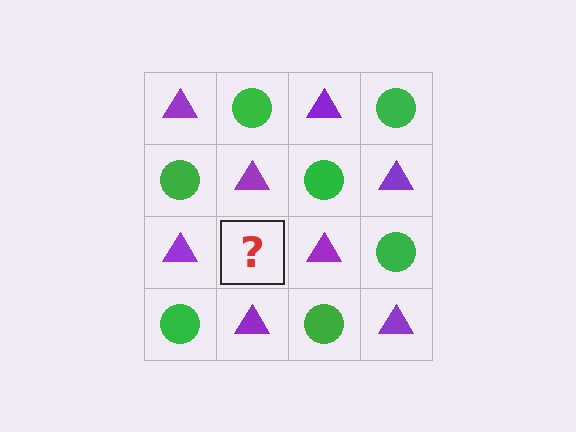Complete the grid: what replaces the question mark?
The question mark should be replaced with a green circle.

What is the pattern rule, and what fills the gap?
The rule is that it alternates purple triangle and green circle in a checkerboard pattern. The gap should be filled with a green circle.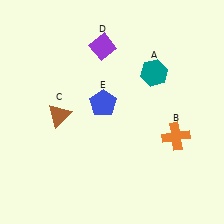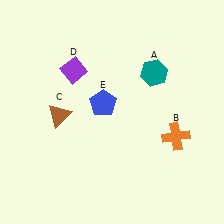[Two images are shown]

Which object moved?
The purple diamond (D) moved left.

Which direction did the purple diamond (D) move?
The purple diamond (D) moved left.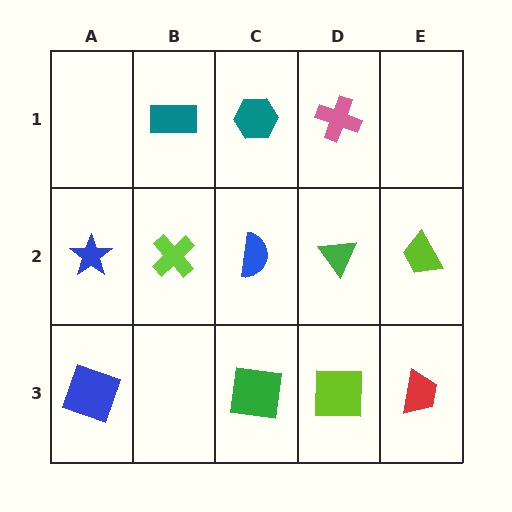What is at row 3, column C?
A green square.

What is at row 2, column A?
A blue star.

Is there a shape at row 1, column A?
No, that cell is empty.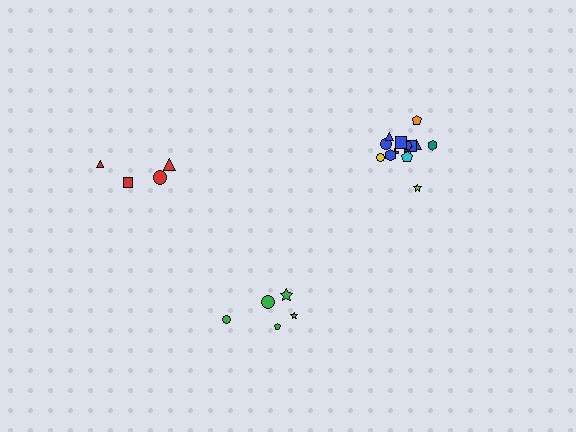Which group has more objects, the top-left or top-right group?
The top-right group.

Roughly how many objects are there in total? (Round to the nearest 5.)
Roughly 25 objects in total.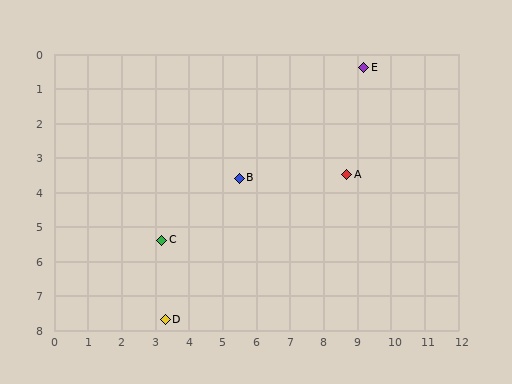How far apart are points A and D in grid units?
Points A and D are about 6.8 grid units apart.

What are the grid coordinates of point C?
Point C is at approximately (3.2, 5.4).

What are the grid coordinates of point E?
Point E is at approximately (9.2, 0.4).